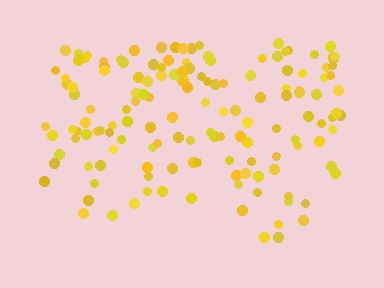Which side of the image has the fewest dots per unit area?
The bottom.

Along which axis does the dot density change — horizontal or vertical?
Vertical.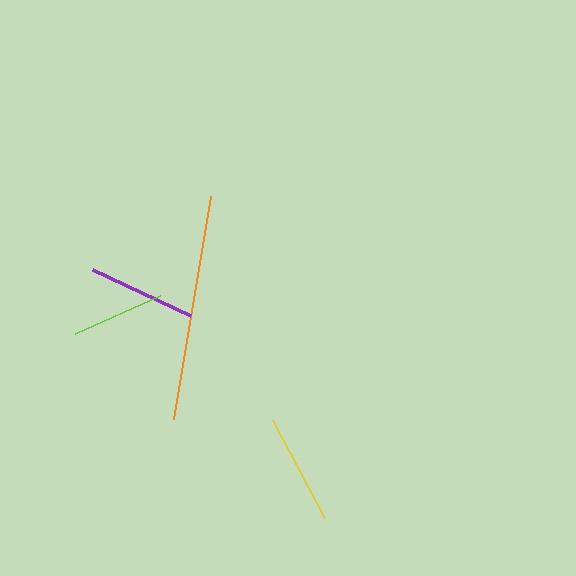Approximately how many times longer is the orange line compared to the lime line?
The orange line is approximately 2.4 times the length of the lime line.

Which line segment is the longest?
The orange line is the longest at approximately 225 pixels.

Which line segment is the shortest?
The lime line is the shortest at approximately 93 pixels.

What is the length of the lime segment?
The lime segment is approximately 93 pixels long.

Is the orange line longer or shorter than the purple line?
The orange line is longer than the purple line.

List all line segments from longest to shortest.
From longest to shortest: orange, yellow, purple, lime.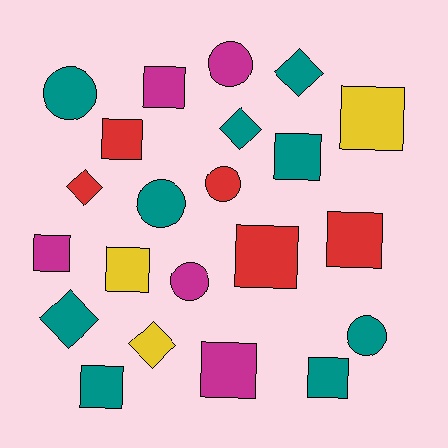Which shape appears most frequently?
Square, with 11 objects.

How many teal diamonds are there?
There are 3 teal diamonds.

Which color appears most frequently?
Teal, with 9 objects.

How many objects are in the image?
There are 22 objects.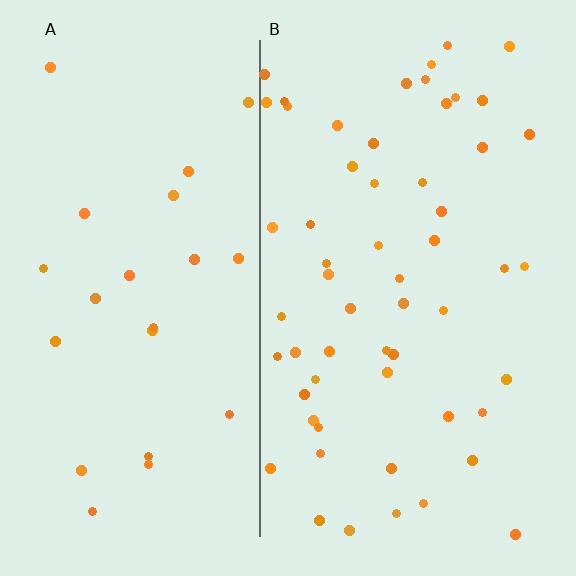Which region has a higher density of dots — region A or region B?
B (the right).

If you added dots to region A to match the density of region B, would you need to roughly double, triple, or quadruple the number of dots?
Approximately double.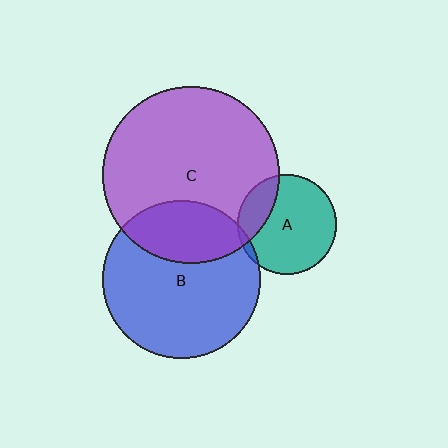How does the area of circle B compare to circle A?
Approximately 2.5 times.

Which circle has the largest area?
Circle C (purple).